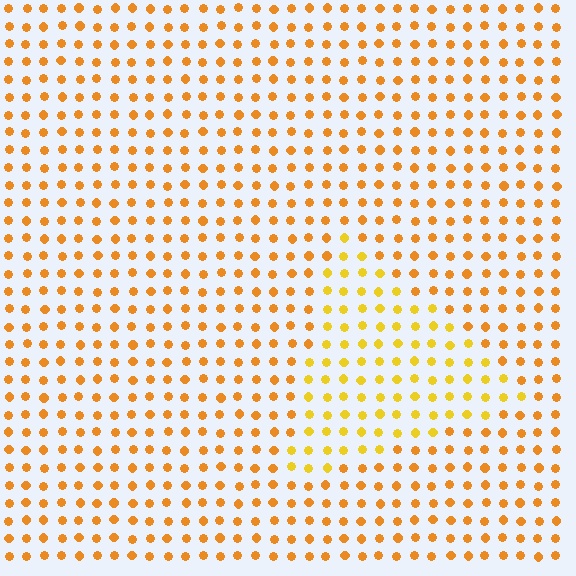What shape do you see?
I see a triangle.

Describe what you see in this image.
The image is filled with small orange elements in a uniform arrangement. A triangle-shaped region is visible where the elements are tinted to a slightly different hue, forming a subtle color boundary.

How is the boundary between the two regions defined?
The boundary is defined purely by a slight shift in hue (about 21 degrees). Spacing, size, and orientation are identical on both sides.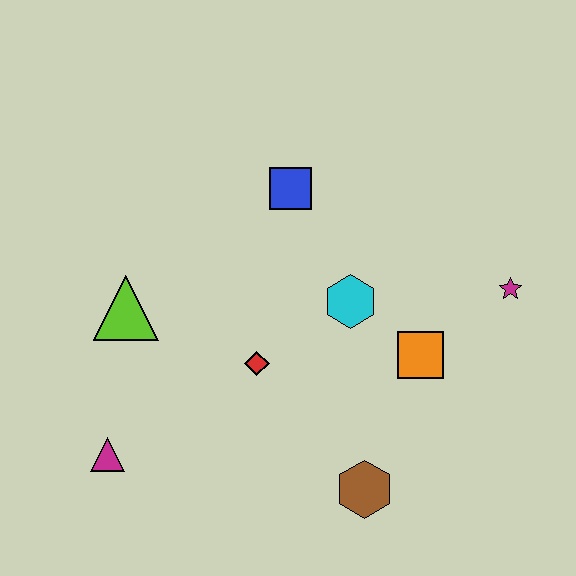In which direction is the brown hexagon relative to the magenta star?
The brown hexagon is below the magenta star.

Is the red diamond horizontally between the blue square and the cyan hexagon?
No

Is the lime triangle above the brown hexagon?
Yes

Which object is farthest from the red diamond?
The magenta star is farthest from the red diamond.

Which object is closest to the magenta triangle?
The lime triangle is closest to the magenta triangle.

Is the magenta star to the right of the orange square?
Yes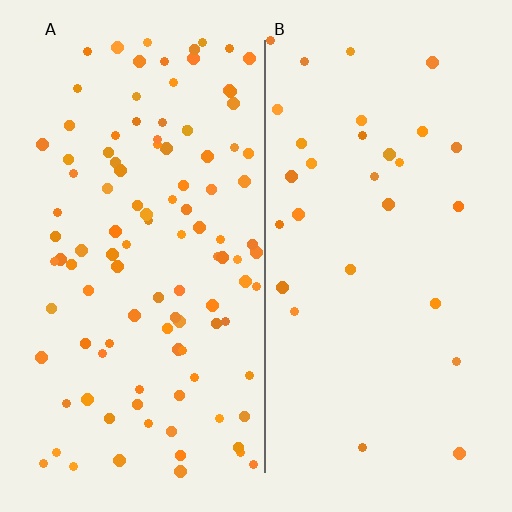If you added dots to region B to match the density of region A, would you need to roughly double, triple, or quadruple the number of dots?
Approximately quadruple.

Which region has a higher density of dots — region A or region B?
A (the left).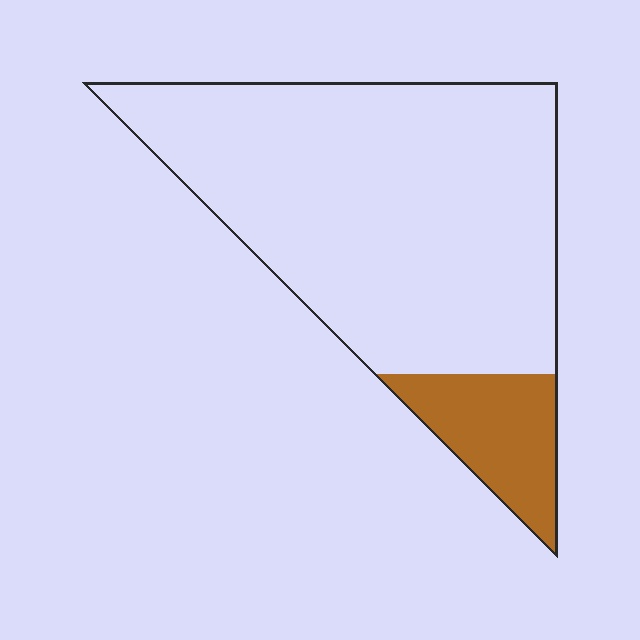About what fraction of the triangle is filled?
About one sixth (1/6).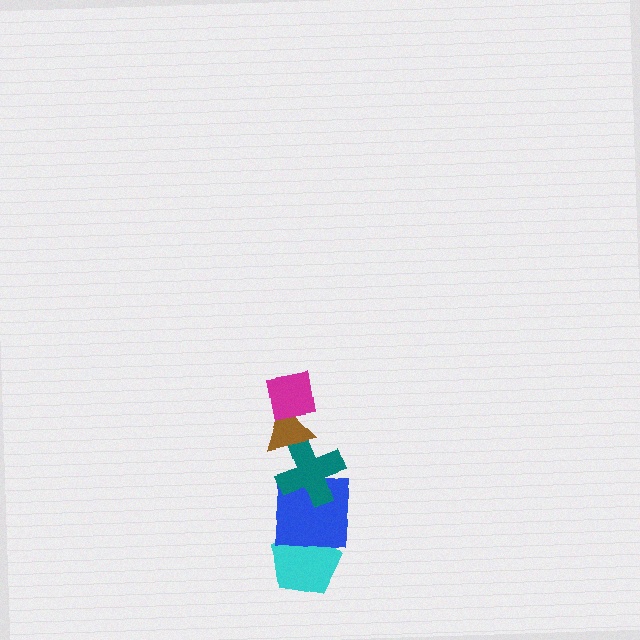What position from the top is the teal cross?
The teal cross is 3rd from the top.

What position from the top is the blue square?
The blue square is 4th from the top.